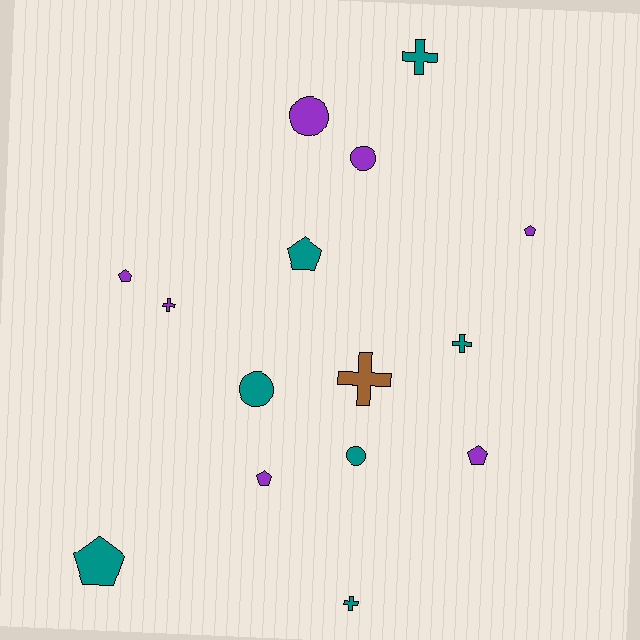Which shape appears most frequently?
Pentagon, with 6 objects.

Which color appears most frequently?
Teal, with 7 objects.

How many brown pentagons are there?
There are no brown pentagons.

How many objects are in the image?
There are 15 objects.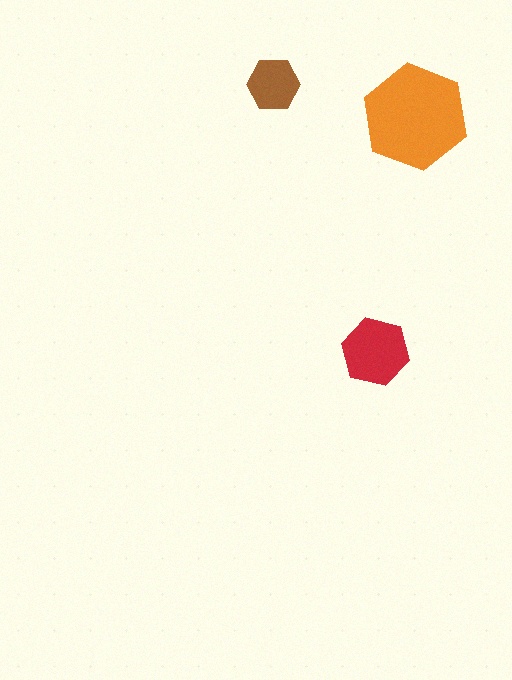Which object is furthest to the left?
The brown hexagon is leftmost.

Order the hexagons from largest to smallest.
the orange one, the red one, the brown one.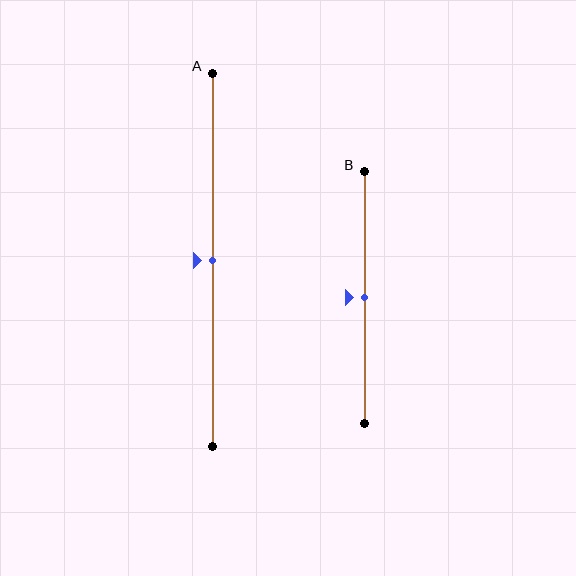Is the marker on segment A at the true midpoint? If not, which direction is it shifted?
Yes, the marker on segment A is at the true midpoint.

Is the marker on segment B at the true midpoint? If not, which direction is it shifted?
Yes, the marker on segment B is at the true midpoint.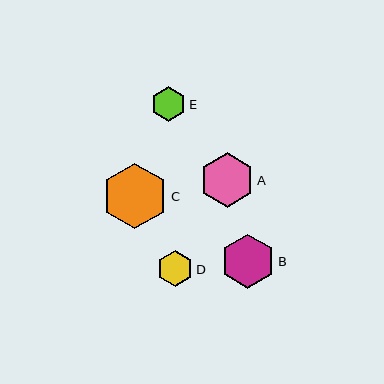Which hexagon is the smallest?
Hexagon E is the smallest with a size of approximately 35 pixels.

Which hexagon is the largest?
Hexagon C is the largest with a size of approximately 65 pixels.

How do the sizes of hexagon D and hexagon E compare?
Hexagon D and hexagon E are approximately the same size.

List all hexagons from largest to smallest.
From largest to smallest: C, A, B, D, E.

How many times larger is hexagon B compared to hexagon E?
Hexagon B is approximately 1.5 times the size of hexagon E.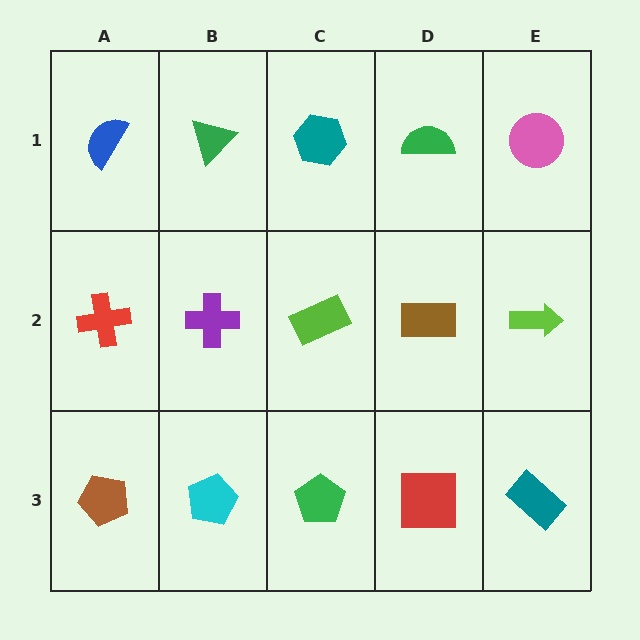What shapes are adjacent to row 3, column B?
A purple cross (row 2, column B), a brown pentagon (row 3, column A), a green pentagon (row 3, column C).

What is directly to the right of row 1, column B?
A teal hexagon.